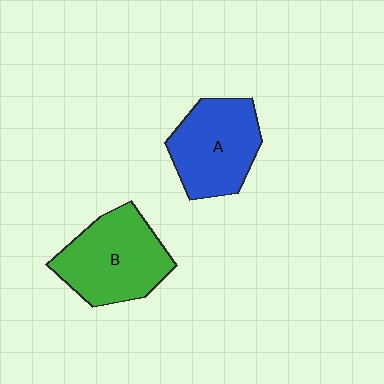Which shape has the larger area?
Shape B (green).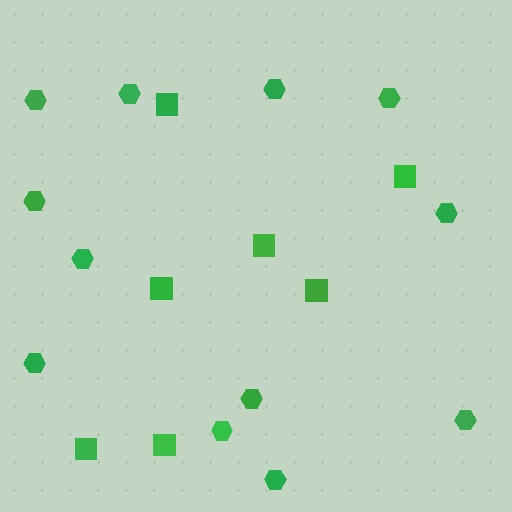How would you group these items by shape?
There are 2 groups: one group of squares (7) and one group of hexagons (12).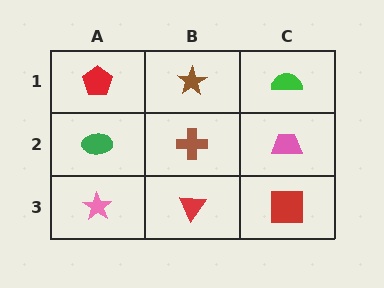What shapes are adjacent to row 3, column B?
A brown cross (row 2, column B), a pink star (row 3, column A), a red square (row 3, column C).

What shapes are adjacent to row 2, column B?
A brown star (row 1, column B), a red triangle (row 3, column B), a green ellipse (row 2, column A), a pink trapezoid (row 2, column C).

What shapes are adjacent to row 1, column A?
A green ellipse (row 2, column A), a brown star (row 1, column B).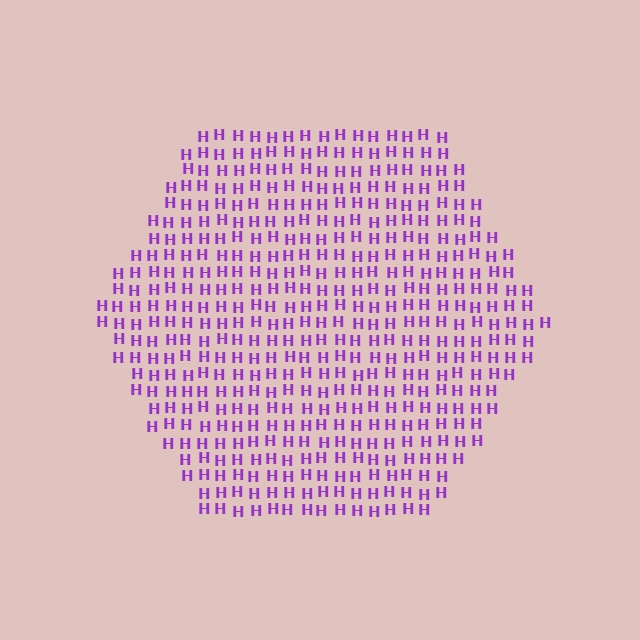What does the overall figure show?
The overall figure shows a hexagon.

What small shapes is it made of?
It is made of small letter H's.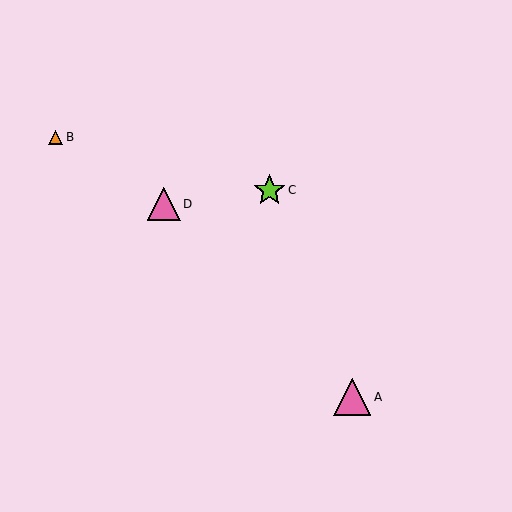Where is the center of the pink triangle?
The center of the pink triangle is at (164, 204).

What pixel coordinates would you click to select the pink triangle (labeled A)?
Click at (352, 397) to select the pink triangle A.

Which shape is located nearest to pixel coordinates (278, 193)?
The lime star (labeled C) at (269, 190) is nearest to that location.